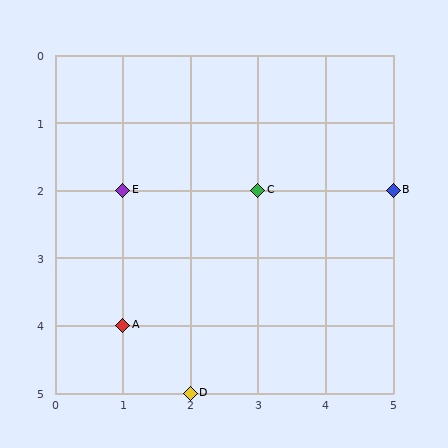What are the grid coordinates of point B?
Point B is at grid coordinates (5, 2).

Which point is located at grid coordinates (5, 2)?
Point B is at (5, 2).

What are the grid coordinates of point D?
Point D is at grid coordinates (2, 5).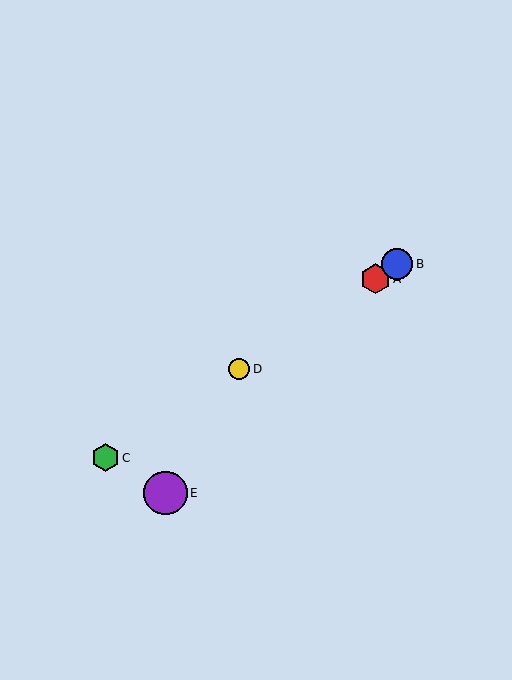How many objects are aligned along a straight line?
4 objects (A, B, C, D) are aligned along a straight line.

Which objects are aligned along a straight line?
Objects A, B, C, D are aligned along a straight line.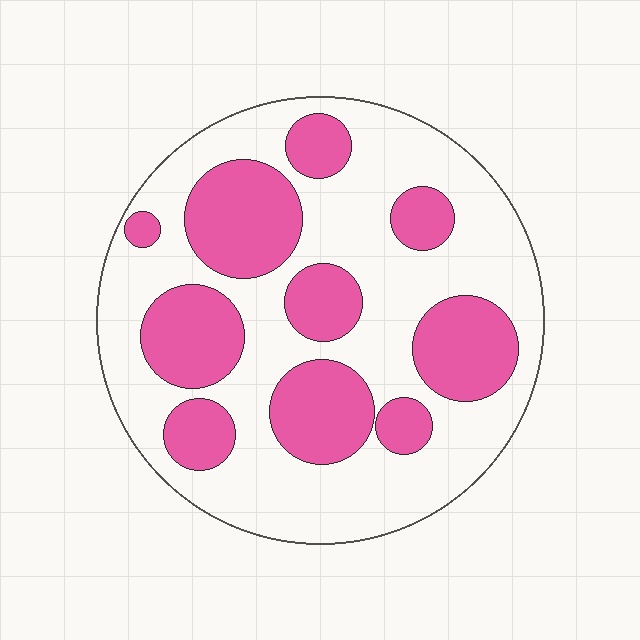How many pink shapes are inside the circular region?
10.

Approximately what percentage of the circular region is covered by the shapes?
Approximately 35%.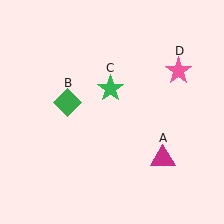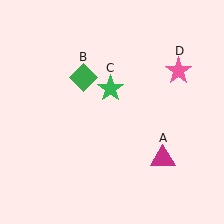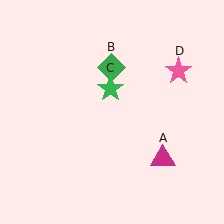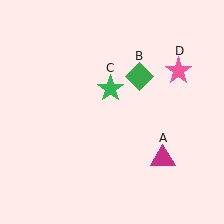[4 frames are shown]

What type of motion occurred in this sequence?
The green diamond (object B) rotated clockwise around the center of the scene.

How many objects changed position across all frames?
1 object changed position: green diamond (object B).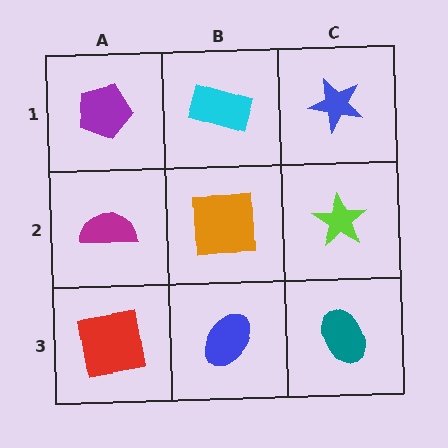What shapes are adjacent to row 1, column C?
A lime star (row 2, column C), a cyan rectangle (row 1, column B).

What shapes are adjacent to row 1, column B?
An orange square (row 2, column B), a purple pentagon (row 1, column A), a blue star (row 1, column C).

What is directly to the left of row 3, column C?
A blue ellipse.